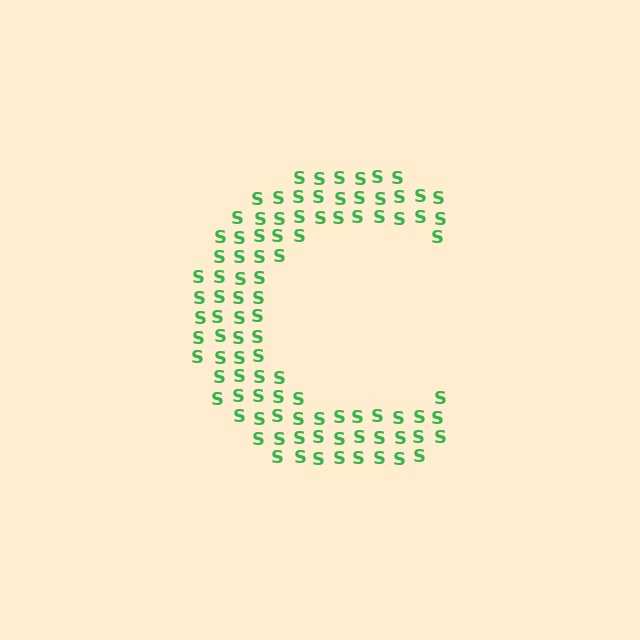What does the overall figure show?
The overall figure shows the letter C.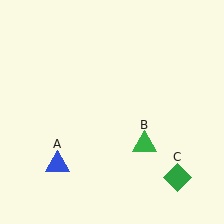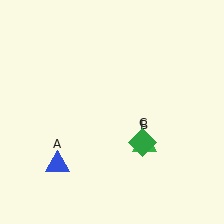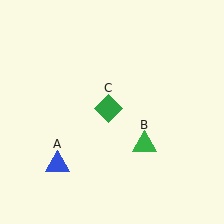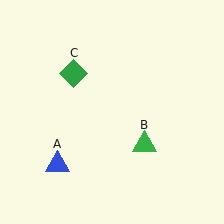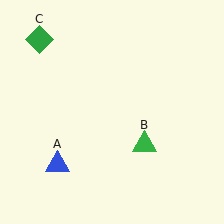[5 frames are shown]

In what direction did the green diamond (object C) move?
The green diamond (object C) moved up and to the left.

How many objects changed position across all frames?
1 object changed position: green diamond (object C).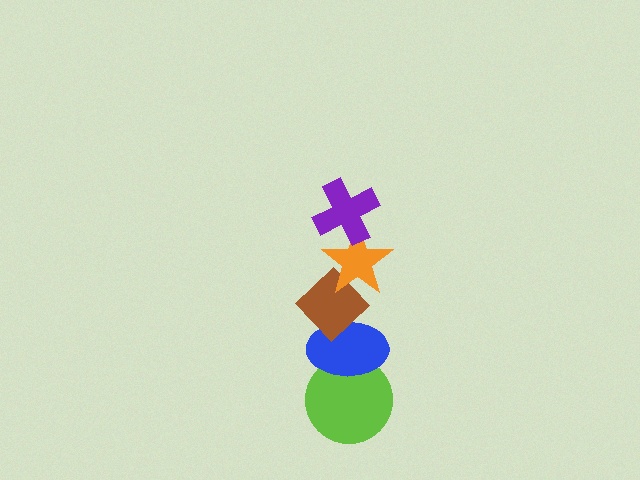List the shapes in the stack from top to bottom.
From top to bottom: the purple cross, the orange star, the brown diamond, the blue ellipse, the lime circle.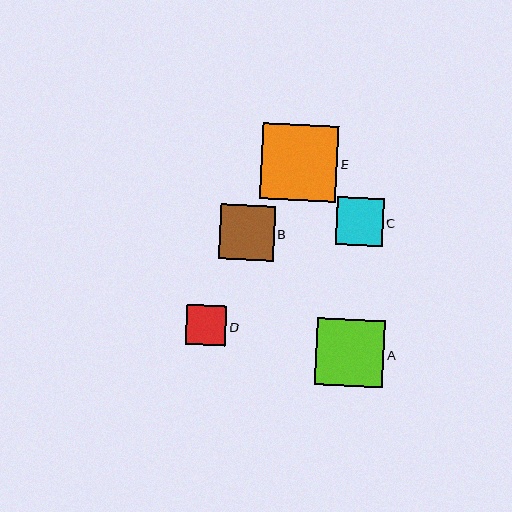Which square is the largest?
Square E is the largest with a size of approximately 76 pixels.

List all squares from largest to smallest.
From largest to smallest: E, A, B, C, D.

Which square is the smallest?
Square D is the smallest with a size of approximately 40 pixels.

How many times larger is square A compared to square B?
Square A is approximately 1.2 times the size of square B.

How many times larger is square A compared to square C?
Square A is approximately 1.4 times the size of square C.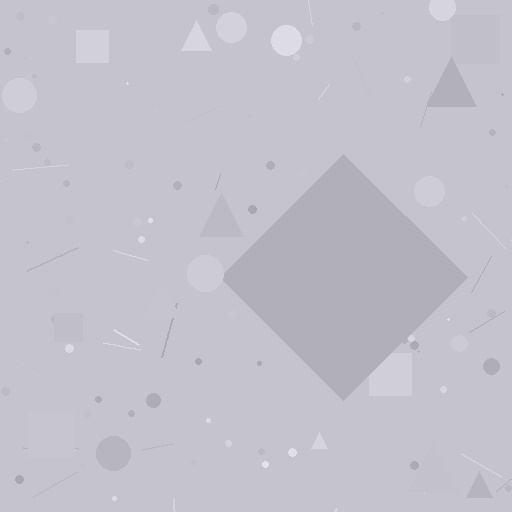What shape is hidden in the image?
A diamond is hidden in the image.